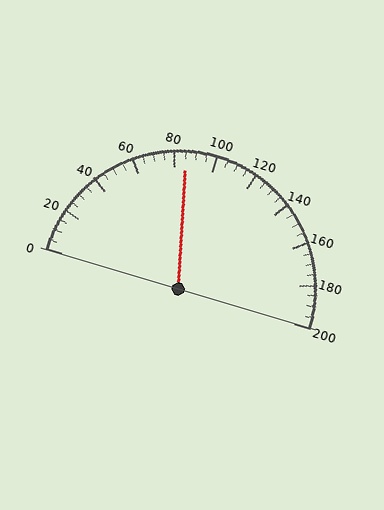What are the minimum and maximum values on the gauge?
The gauge ranges from 0 to 200.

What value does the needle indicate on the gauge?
The needle indicates approximately 85.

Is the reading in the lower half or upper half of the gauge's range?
The reading is in the lower half of the range (0 to 200).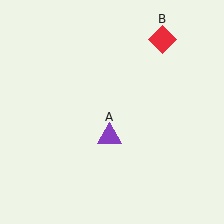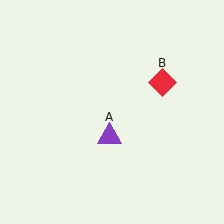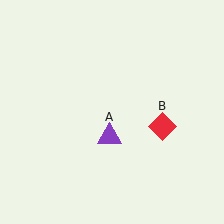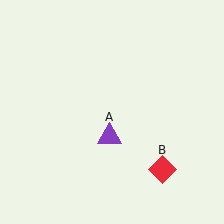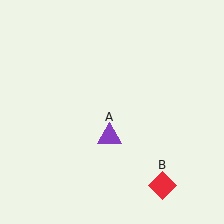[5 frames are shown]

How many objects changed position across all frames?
1 object changed position: red diamond (object B).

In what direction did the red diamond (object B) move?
The red diamond (object B) moved down.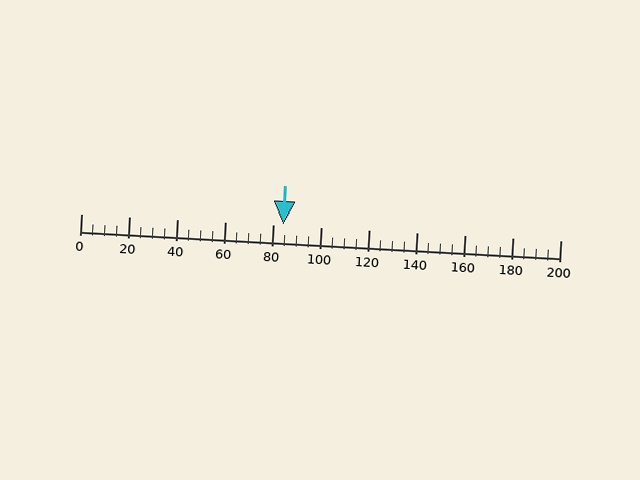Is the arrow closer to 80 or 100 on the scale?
The arrow is closer to 80.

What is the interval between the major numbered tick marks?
The major tick marks are spaced 20 units apart.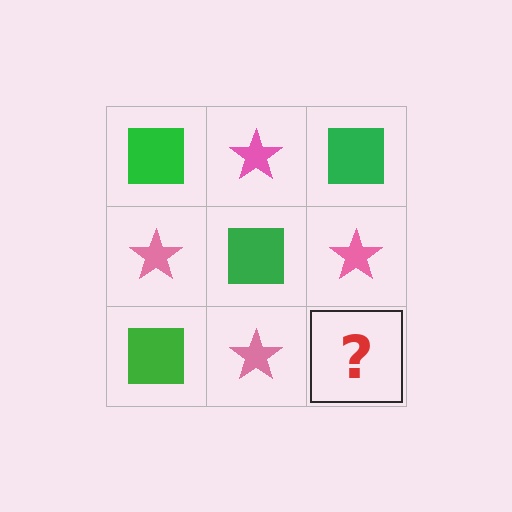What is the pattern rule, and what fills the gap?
The rule is that it alternates green square and pink star in a checkerboard pattern. The gap should be filled with a green square.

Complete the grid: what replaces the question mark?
The question mark should be replaced with a green square.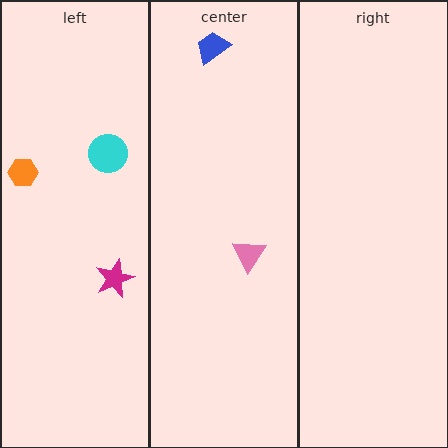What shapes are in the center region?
The blue trapezoid, the pink triangle.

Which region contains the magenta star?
The left region.